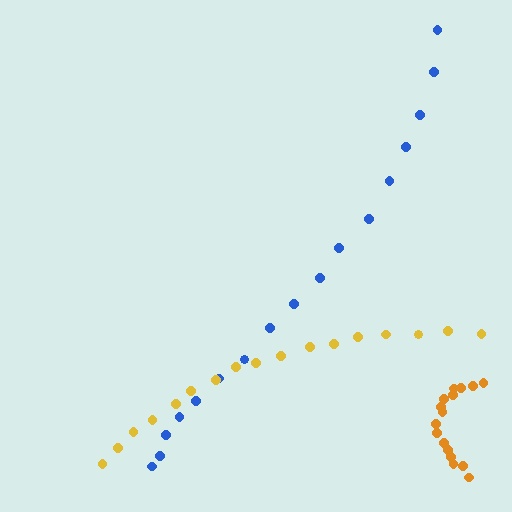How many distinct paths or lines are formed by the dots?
There are 3 distinct paths.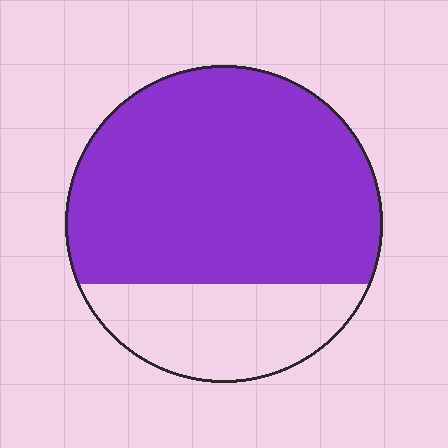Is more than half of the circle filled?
Yes.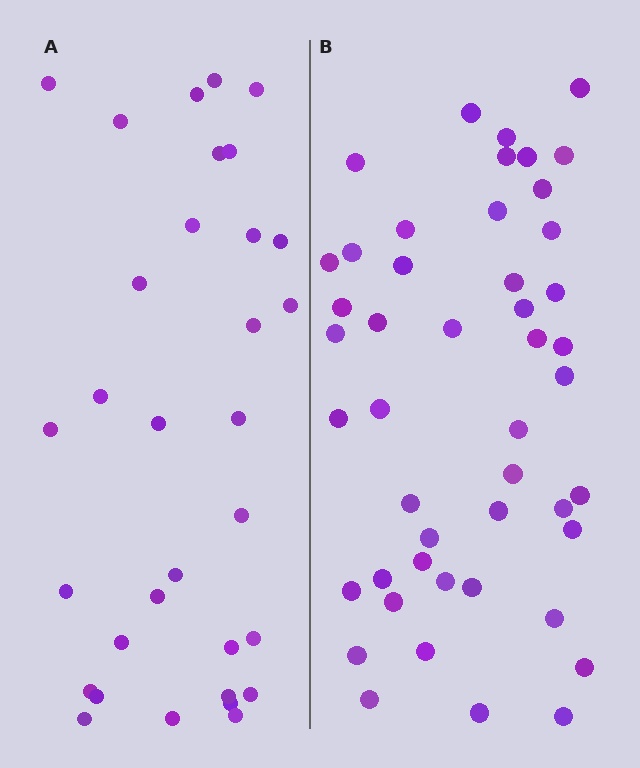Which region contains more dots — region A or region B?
Region B (the right region) has more dots.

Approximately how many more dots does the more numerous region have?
Region B has approximately 15 more dots than region A.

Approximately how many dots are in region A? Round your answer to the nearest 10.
About 30 dots. (The exact count is 32, which rounds to 30.)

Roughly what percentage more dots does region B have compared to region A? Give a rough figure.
About 45% more.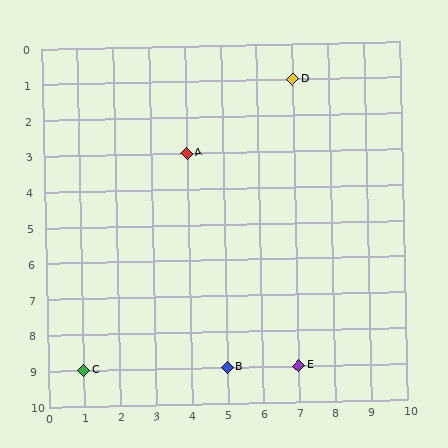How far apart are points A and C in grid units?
Points A and C are 3 columns and 6 rows apart (about 6.7 grid units diagonally).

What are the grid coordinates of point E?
Point E is at grid coordinates (7, 9).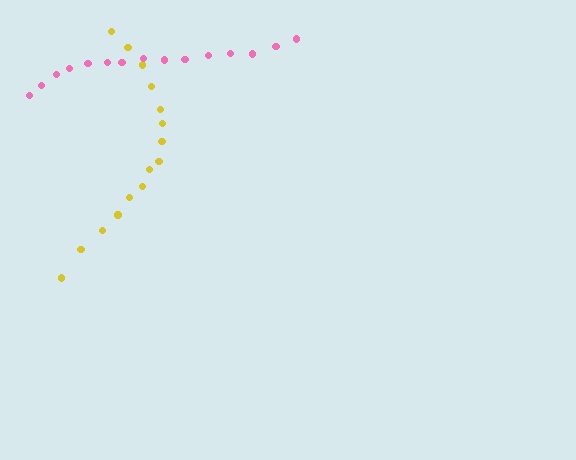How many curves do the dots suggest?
There are 2 distinct paths.